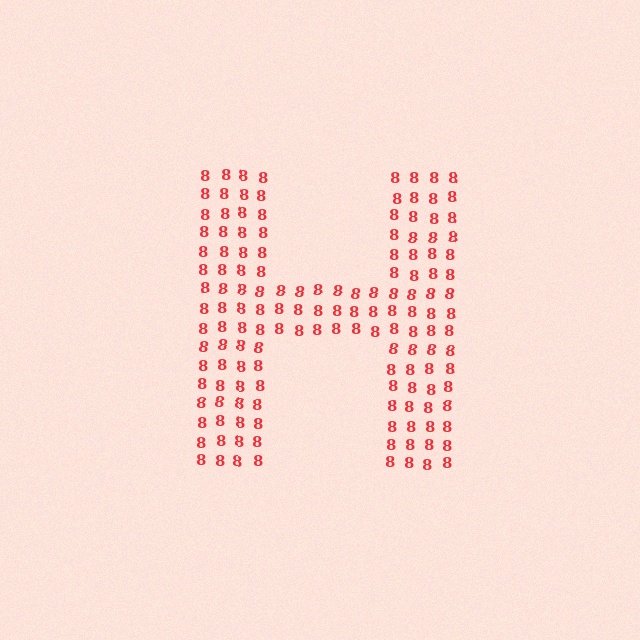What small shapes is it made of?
It is made of small digit 8's.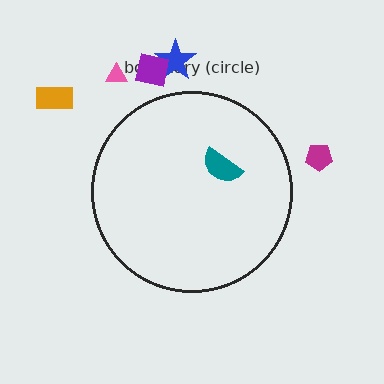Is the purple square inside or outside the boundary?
Outside.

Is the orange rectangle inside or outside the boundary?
Outside.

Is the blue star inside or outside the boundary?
Outside.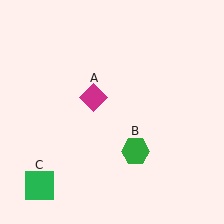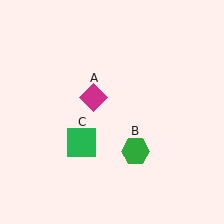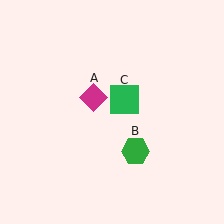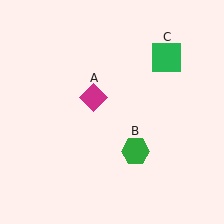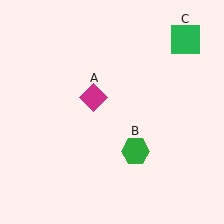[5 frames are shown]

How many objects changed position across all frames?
1 object changed position: green square (object C).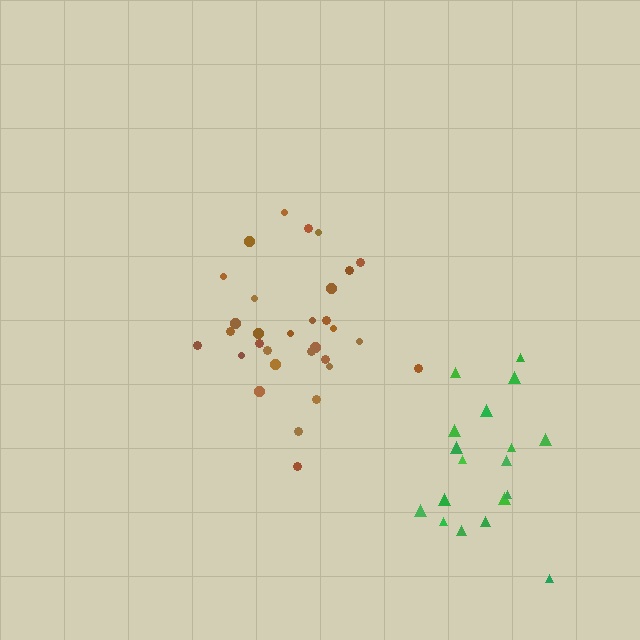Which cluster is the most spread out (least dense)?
Green.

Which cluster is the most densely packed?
Brown.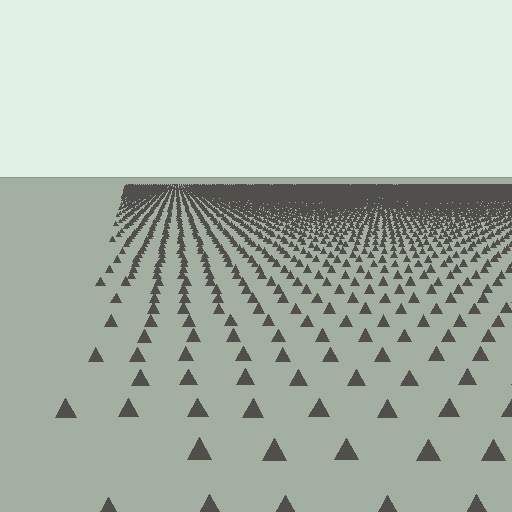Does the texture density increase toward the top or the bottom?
Density increases toward the top.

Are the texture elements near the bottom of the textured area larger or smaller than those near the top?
Larger. Near the bottom, elements are closer to the viewer and appear at a bigger on-screen size.